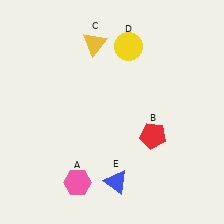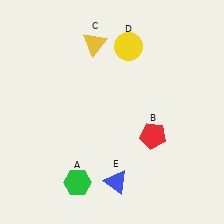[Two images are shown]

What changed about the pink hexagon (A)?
In Image 1, A is pink. In Image 2, it changed to green.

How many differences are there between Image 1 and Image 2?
There is 1 difference between the two images.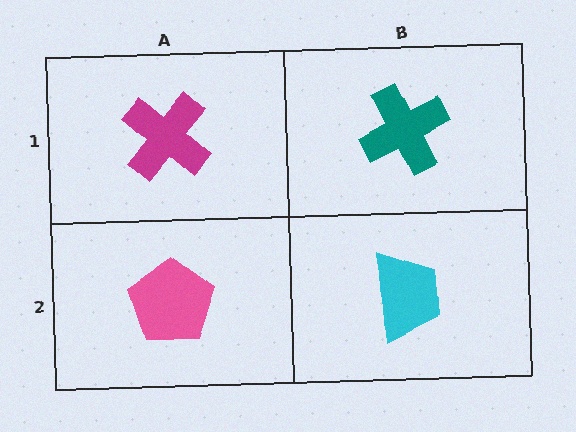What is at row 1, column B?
A teal cross.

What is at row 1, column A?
A magenta cross.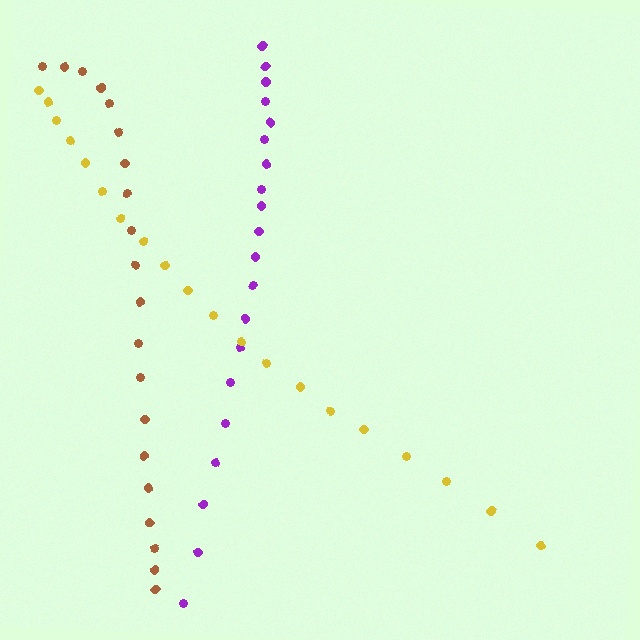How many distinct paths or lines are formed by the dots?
There are 3 distinct paths.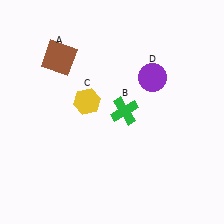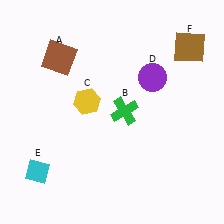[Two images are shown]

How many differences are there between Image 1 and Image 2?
There are 2 differences between the two images.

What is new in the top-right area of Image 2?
A brown square (F) was added in the top-right area of Image 2.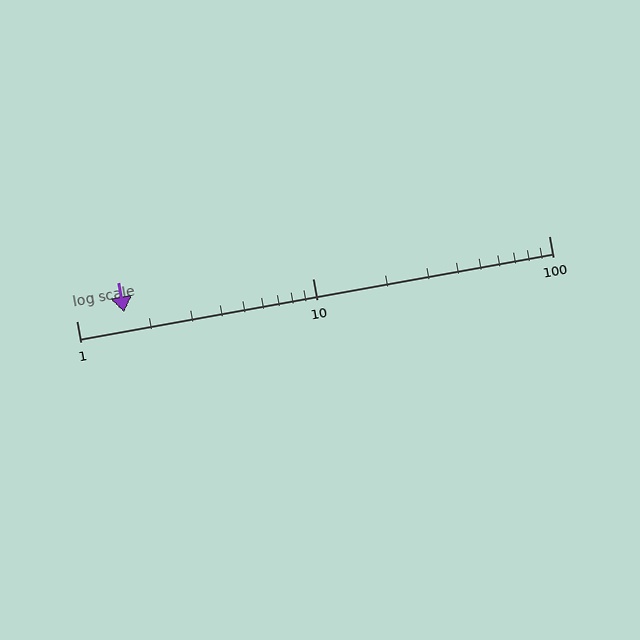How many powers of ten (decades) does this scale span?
The scale spans 2 decades, from 1 to 100.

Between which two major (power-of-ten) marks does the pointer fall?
The pointer is between 1 and 10.